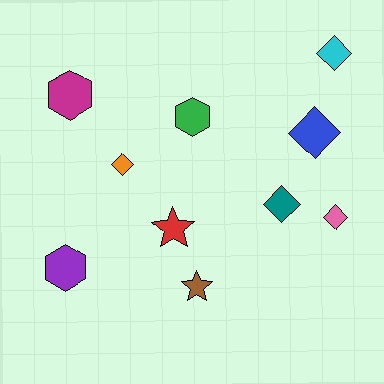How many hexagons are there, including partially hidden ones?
There are 3 hexagons.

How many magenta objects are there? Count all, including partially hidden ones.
There is 1 magenta object.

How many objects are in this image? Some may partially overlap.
There are 10 objects.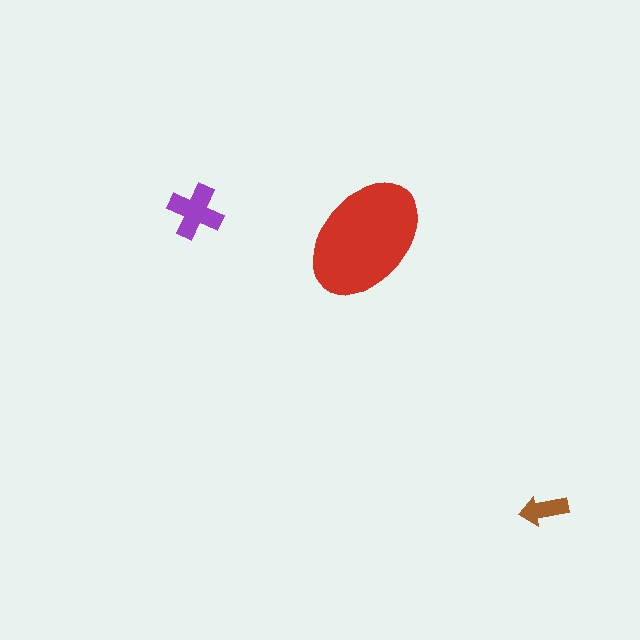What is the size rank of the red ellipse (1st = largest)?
1st.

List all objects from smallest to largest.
The brown arrow, the purple cross, the red ellipse.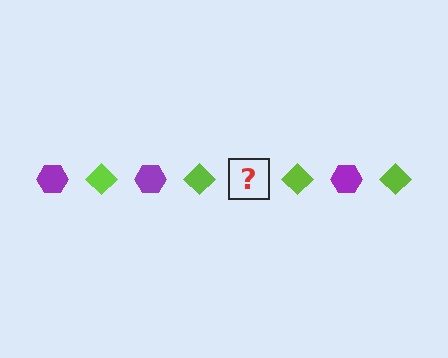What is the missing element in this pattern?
The missing element is a purple hexagon.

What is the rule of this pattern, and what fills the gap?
The rule is that the pattern alternates between purple hexagon and lime diamond. The gap should be filled with a purple hexagon.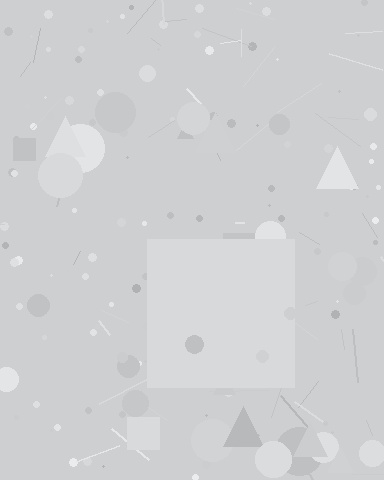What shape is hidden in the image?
A square is hidden in the image.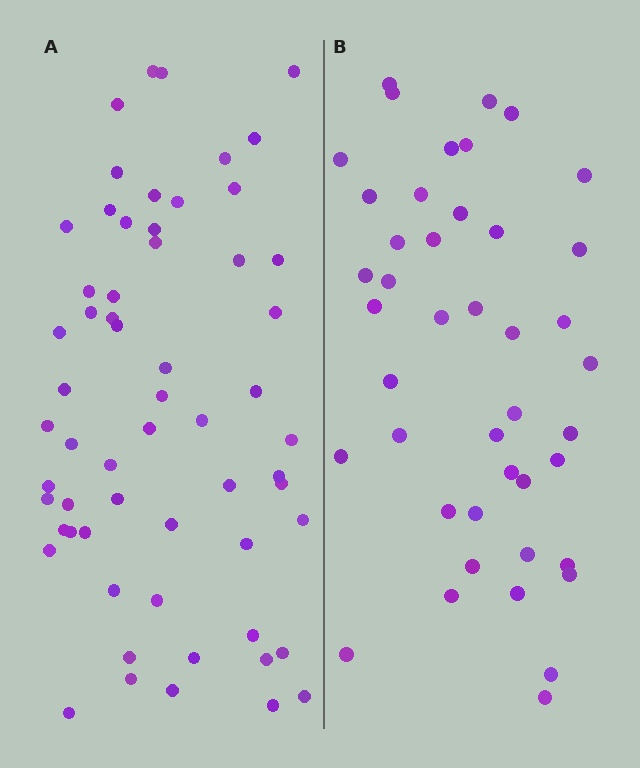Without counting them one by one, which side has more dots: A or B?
Region A (the left region) has more dots.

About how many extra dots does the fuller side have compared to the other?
Region A has approximately 15 more dots than region B.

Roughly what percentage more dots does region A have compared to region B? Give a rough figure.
About 40% more.